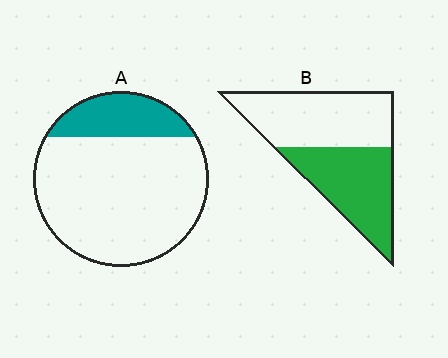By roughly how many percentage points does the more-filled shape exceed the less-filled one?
By roughly 25 percentage points (B over A).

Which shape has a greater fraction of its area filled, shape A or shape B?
Shape B.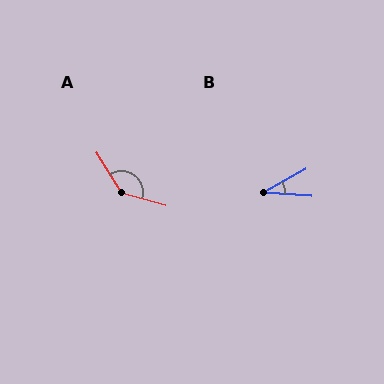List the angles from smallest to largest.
B (33°), A (137°).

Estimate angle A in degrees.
Approximately 137 degrees.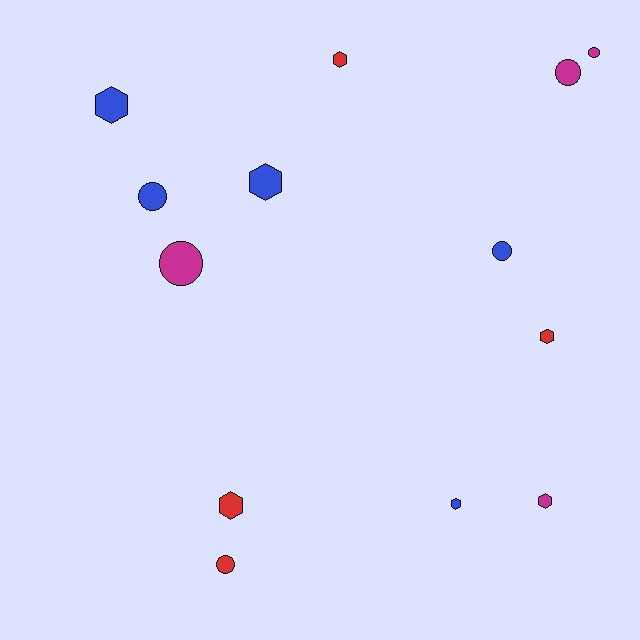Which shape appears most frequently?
Hexagon, with 7 objects.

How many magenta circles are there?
There are 3 magenta circles.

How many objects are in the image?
There are 13 objects.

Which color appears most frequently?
Blue, with 5 objects.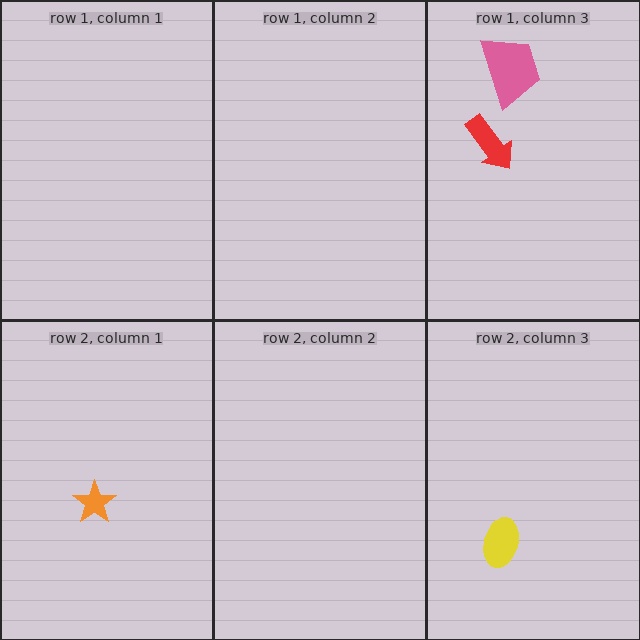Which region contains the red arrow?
The row 1, column 3 region.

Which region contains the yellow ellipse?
The row 2, column 3 region.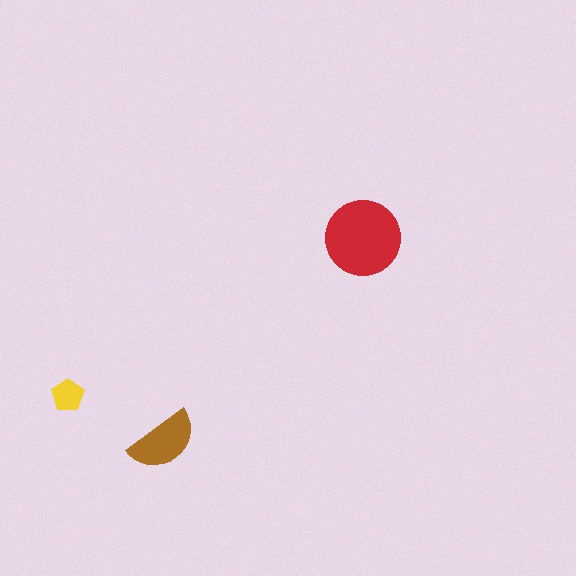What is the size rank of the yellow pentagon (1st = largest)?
3rd.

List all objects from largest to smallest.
The red circle, the brown semicircle, the yellow pentagon.